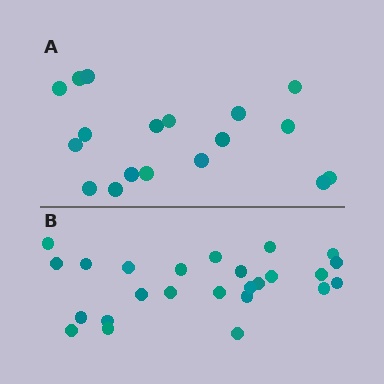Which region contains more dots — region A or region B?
Region B (the bottom region) has more dots.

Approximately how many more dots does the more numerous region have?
Region B has roughly 8 or so more dots than region A.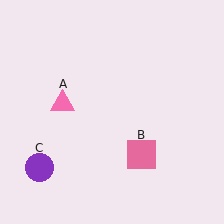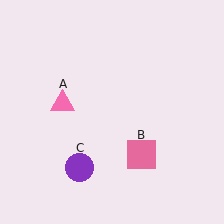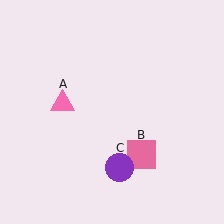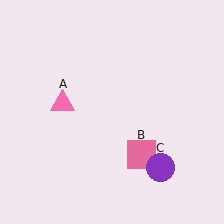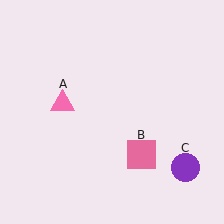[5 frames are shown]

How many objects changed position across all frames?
1 object changed position: purple circle (object C).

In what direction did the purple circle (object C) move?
The purple circle (object C) moved right.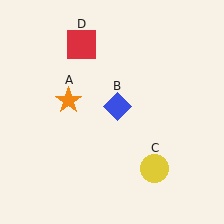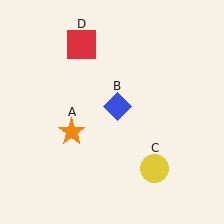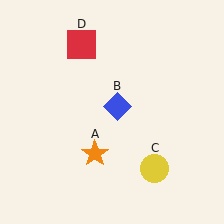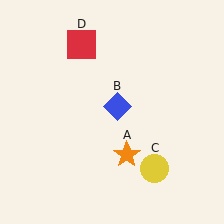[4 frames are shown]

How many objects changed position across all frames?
1 object changed position: orange star (object A).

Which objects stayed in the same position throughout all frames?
Blue diamond (object B) and yellow circle (object C) and red square (object D) remained stationary.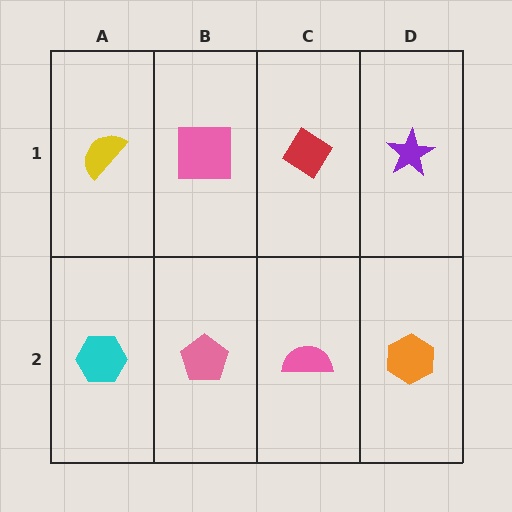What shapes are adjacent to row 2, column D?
A purple star (row 1, column D), a pink semicircle (row 2, column C).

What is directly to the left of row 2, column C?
A pink pentagon.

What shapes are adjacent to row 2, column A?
A yellow semicircle (row 1, column A), a pink pentagon (row 2, column B).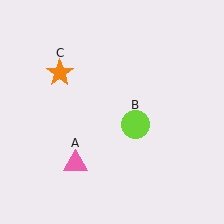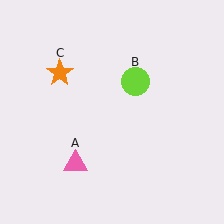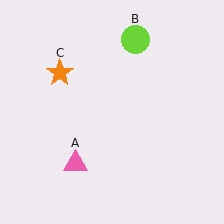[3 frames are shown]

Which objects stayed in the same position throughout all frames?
Pink triangle (object A) and orange star (object C) remained stationary.